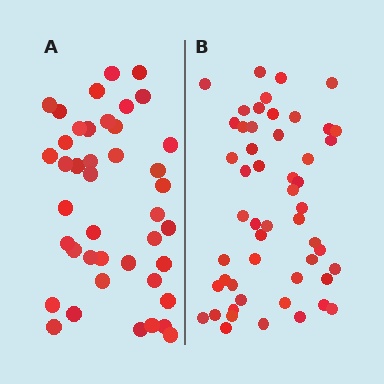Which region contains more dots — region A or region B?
Region B (the right region) has more dots.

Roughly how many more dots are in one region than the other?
Region B has roughly 10 or so more dots than region A.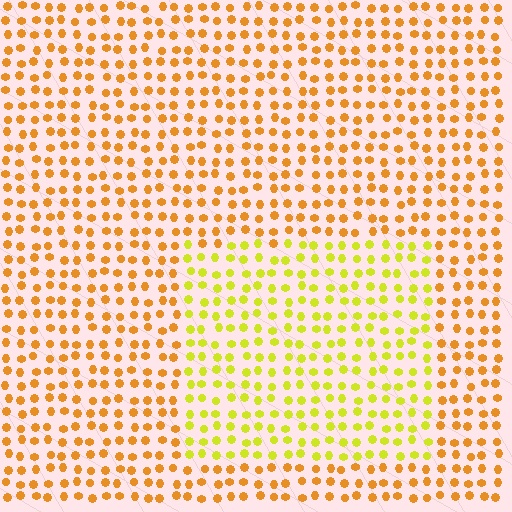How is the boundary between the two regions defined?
The boundary is defined purely by a slight shift in hue (about 35 degrees). Spacing, size, and orientation are identical on both sides.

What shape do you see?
I see a rectangle.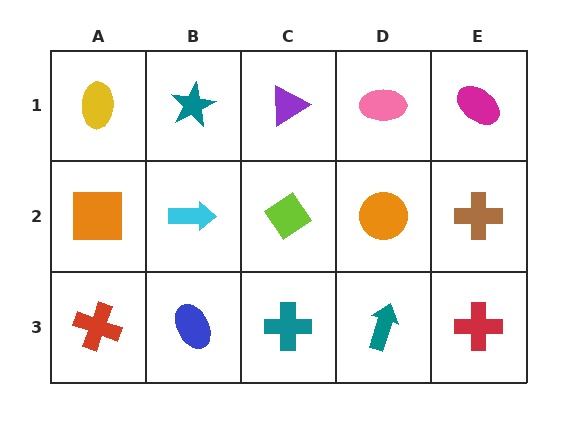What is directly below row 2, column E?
A red cross.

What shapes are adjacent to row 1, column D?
An orange circle (row 2, column D), a purple triangle (row 1, column C), a magenta ellipse (row 1, column E).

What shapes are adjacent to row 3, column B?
A cyan arrow (row 2, column B), a red cross (row 3, column A), a teal cross (row 3, column C).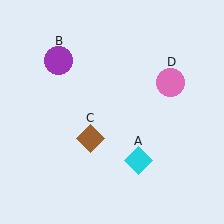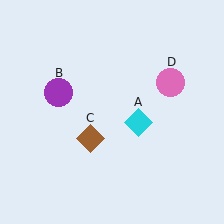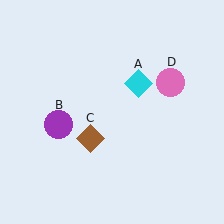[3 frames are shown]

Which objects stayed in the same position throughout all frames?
Brown diamond (object C) and pink circle (object D) remained stationary.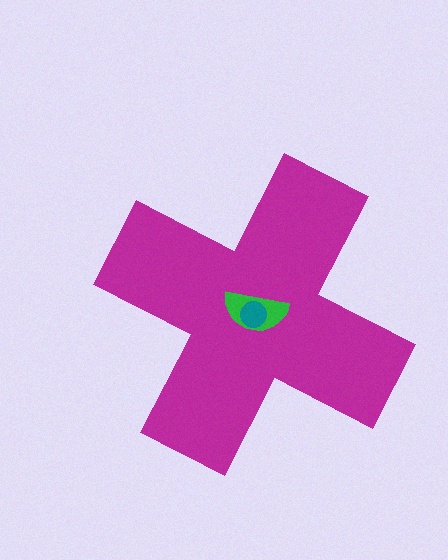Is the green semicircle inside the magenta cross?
Yes.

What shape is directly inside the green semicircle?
The teal circle.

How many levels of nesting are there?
3.